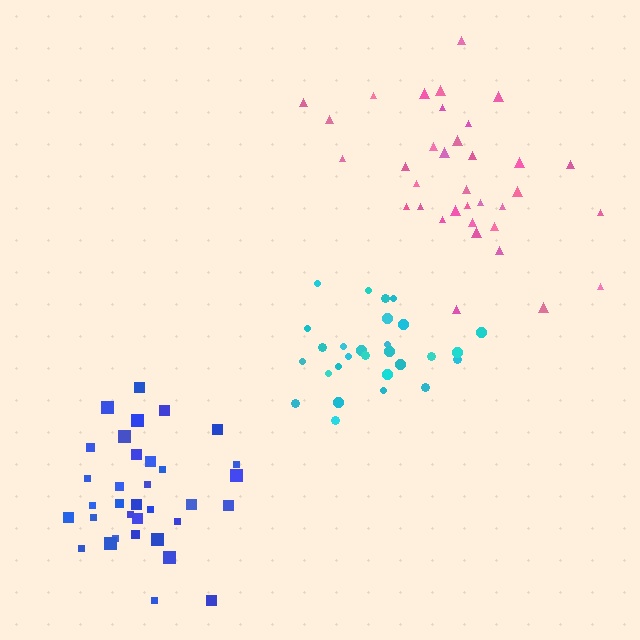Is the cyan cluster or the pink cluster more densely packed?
Cyan.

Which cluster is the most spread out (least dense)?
Pink.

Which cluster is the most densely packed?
Cyan.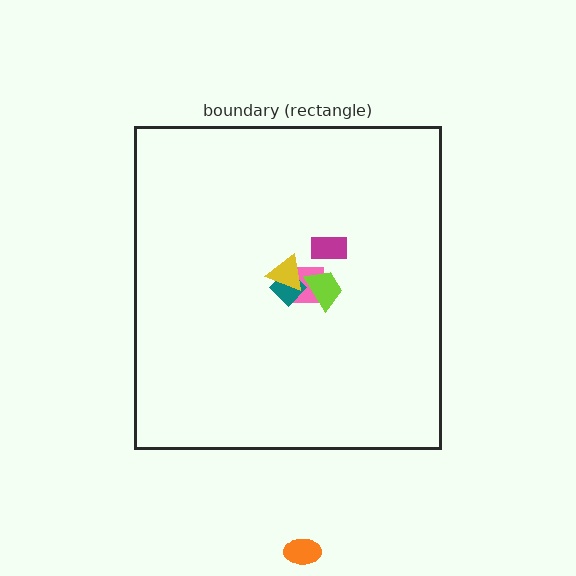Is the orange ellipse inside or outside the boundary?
Outside.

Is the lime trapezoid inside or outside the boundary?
Inside.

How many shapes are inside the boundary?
5 inside, 1 outside.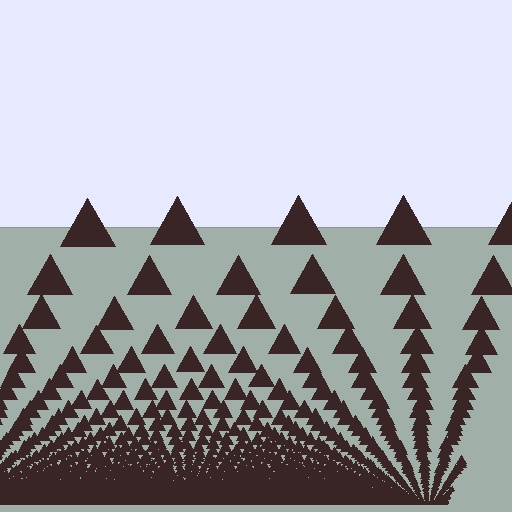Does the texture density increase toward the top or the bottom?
Density increases toward the bottom.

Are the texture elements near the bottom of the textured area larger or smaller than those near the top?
Smaller. The gradient is inverted — elements near the bottom are smaller and denser.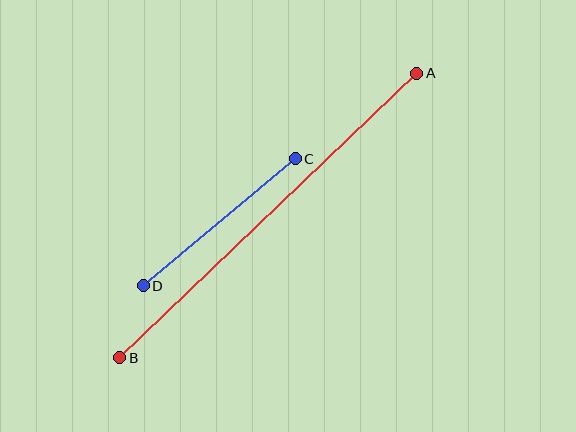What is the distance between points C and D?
The distance is approximately 198 pixels.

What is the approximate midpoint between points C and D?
The midpoint is at approximately (219, 222) pixels.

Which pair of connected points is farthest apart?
Points A and B are farthest apart.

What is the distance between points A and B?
The distance is approximately 411 pixels.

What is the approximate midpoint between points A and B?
The midpoint is at approximately (268, 216) pixels.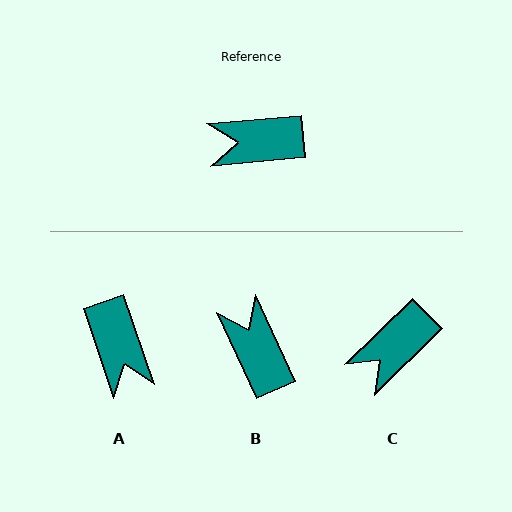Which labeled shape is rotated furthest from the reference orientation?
A, about 104 degrees away.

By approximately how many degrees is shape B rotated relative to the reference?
Approximately 71 degrees clockwise.